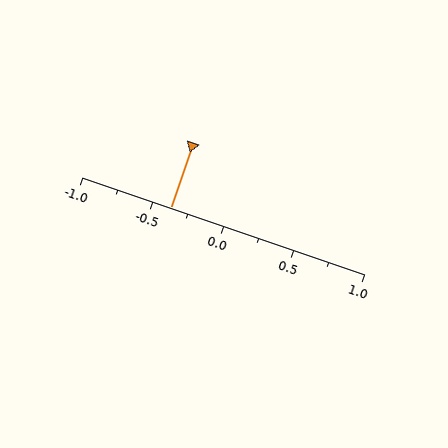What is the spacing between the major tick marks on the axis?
The major ticks are spaced 0.5 apart.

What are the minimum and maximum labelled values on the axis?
The axis runs from -1.0 to 1.0.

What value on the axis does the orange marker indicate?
The marker indicates approximately -0.38.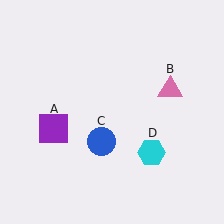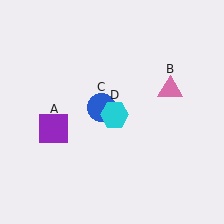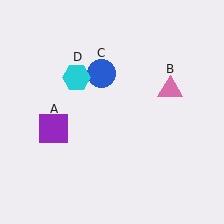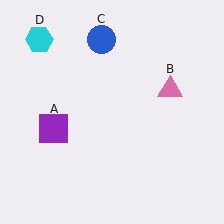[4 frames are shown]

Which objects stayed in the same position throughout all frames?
Purple square (object A) and pink triangle (object B) remained stationary.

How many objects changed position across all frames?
2 objects changed position: blue circle (object C), cyan hexagon (object D).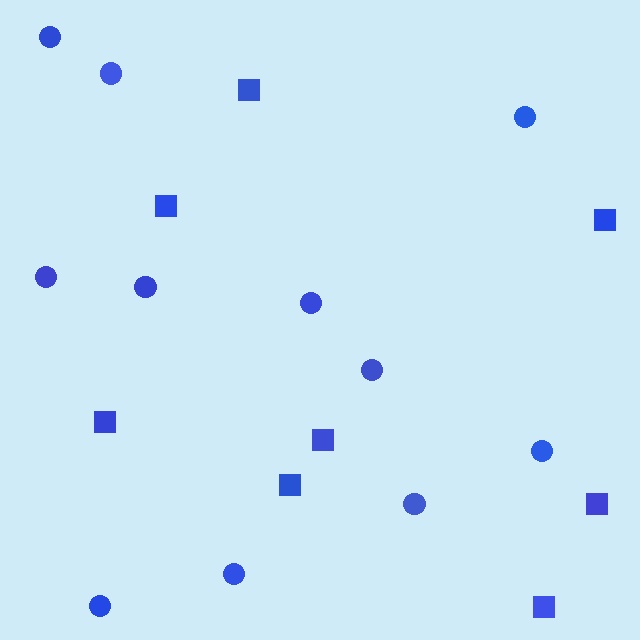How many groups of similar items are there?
There are 2 groups: one group of squares (8) and one group of circles (11).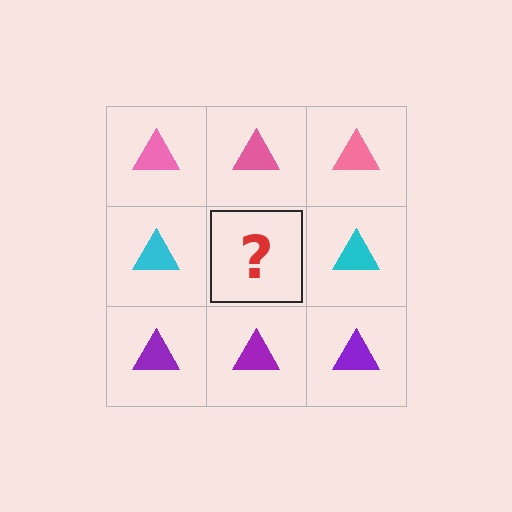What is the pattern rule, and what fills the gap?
The rule is that each row has a consistent color. The gap should be filled with a cyan triangle.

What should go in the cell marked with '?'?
The missing cell should contain a cyan triangle.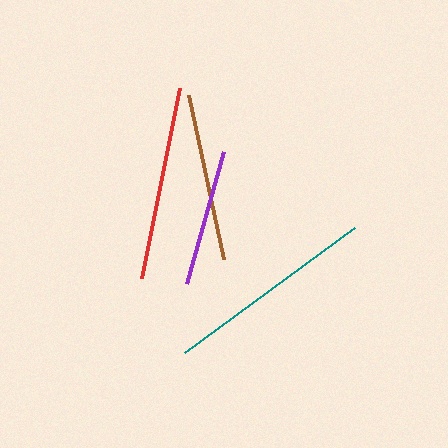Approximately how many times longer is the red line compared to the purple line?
The red line is approximately 1.4 times the length of the purple line.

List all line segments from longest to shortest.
From longest to shortest: teal, red, brown, purple.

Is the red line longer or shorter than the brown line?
The red line is longer than the brown line.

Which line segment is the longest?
The teal line is the longest at approximately 211 pixels.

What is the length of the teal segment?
The teal segment is approximately 211 pixels long.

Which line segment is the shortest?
The purple line is the shortest at approximately 137 pixels.